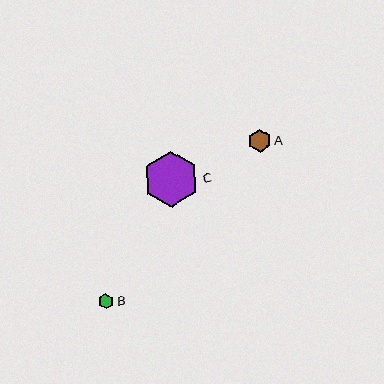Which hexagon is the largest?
Hexagon C is the largest with a size of approximately 55 pixels.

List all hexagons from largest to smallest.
From largest to smallest: C, A, B.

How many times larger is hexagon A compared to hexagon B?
Hexagon A is approximately 1.5 times the size of hexagon B.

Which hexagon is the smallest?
Hexagon B is the smallest with a size of approximately 15 pixels.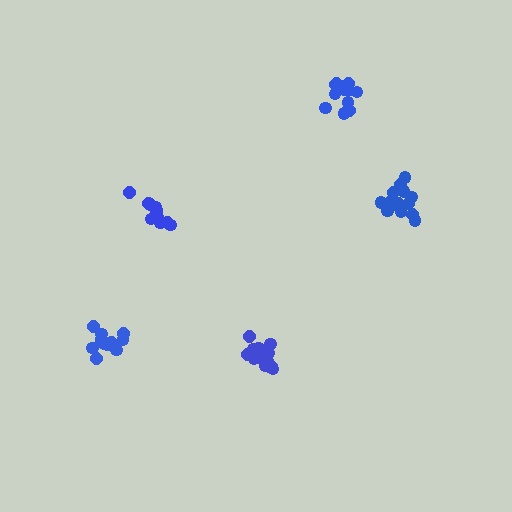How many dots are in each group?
Group 1: 14 dots, Group 2: 16 dots, Group 3: 12 dots, Group 4: 11 dots, Group 5: 13 dots (66 total).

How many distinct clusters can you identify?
There are 5 distinct clusters.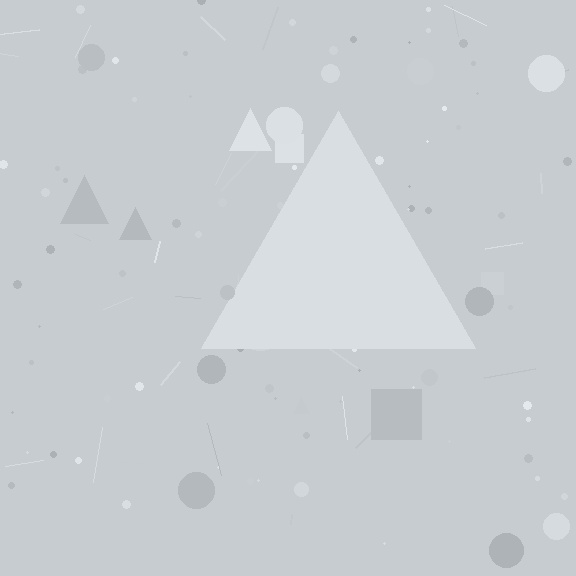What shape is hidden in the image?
A triangle is hidden in the image.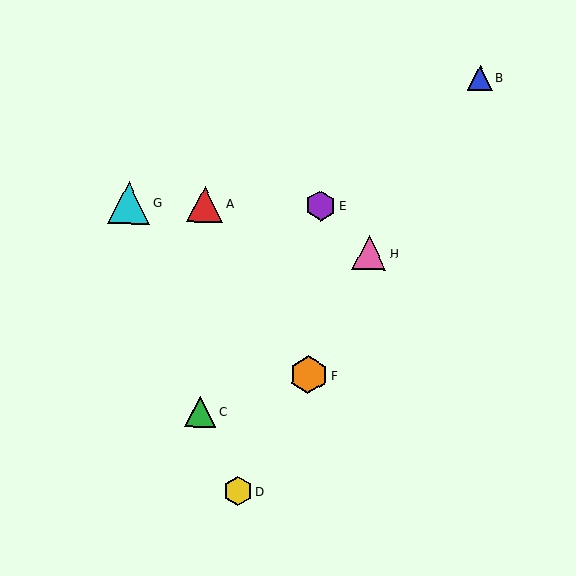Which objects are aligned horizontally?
Objects A, E, G are aligned horizontally.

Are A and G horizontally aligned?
Yes, both are at y≈204.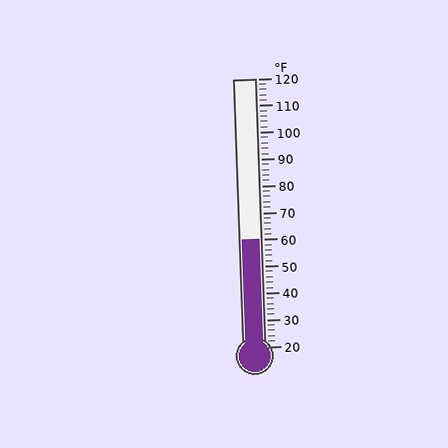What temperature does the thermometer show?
The thermometer shows approximately 60°F.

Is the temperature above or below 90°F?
The temperature is below 90°F.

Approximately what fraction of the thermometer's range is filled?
The thermometer is filled to approximately 40% of its range.